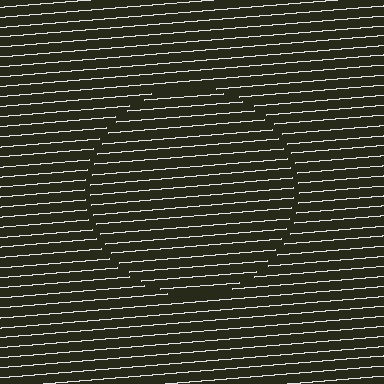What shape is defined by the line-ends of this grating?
An illusory circle. The interior of the shape contains the same grating, shifted by half a period — the contour is defined by the phase discontinuity where line-ends from the inner and outer gratings abut.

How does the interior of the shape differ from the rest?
The interior of the shape contains the same grating, shifted by half a period — the contour is defined by the phase discontinuity where line-ends from the inner and outer gratings abut.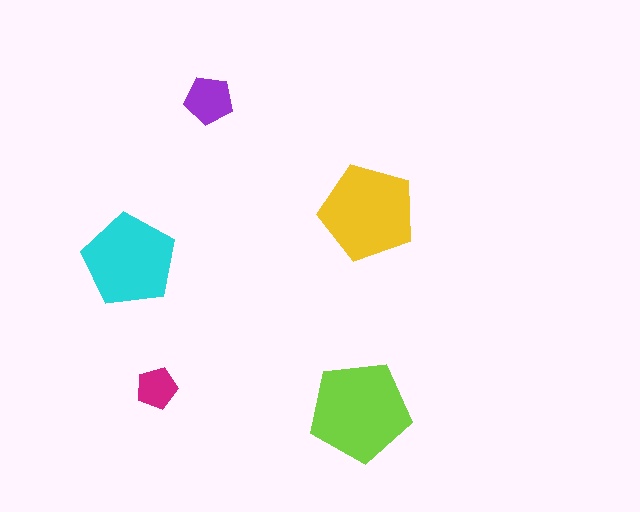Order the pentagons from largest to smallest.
the lime one, the yellow one, the cyan one, the purple one, the magenta one.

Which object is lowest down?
The lime pentagon is bottommost.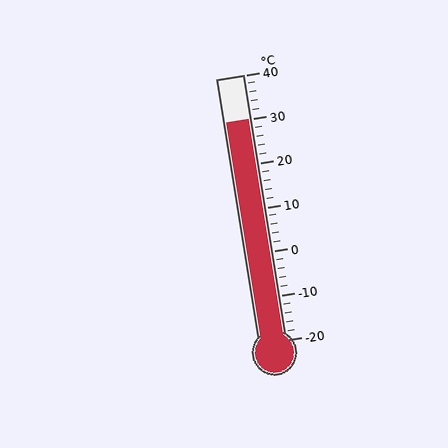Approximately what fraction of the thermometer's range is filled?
The thermometer is filled to approximately 85% of its range.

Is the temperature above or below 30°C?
The temperature is at 30°C.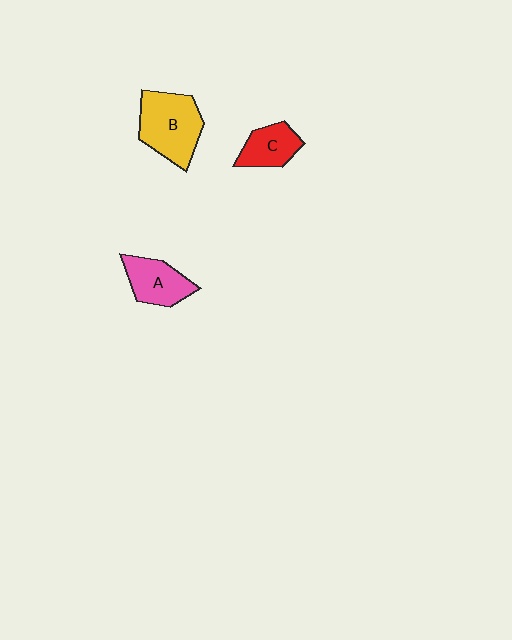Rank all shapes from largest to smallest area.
From largest to smallest: B (yellow), A (pink), C (red).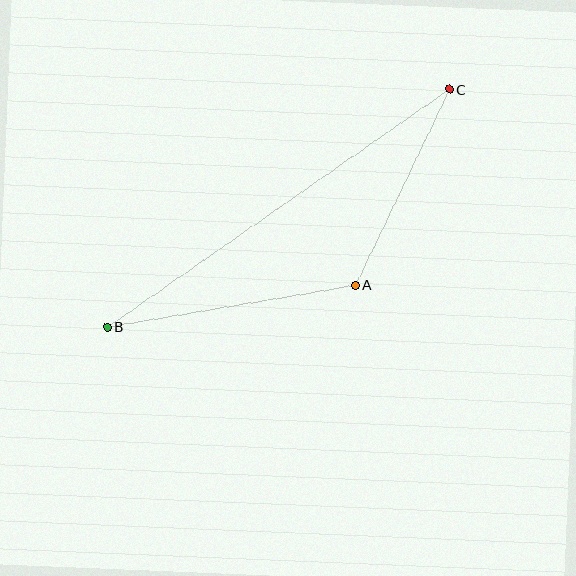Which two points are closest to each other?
Points A and C are closest to each other.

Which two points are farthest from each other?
Points B and C are farthest from each other.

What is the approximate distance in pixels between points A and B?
The distance between A and B is approximately 251 pixels.